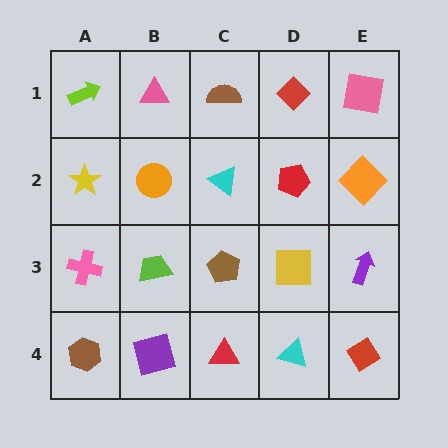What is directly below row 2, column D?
A yellow square.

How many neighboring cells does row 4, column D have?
3.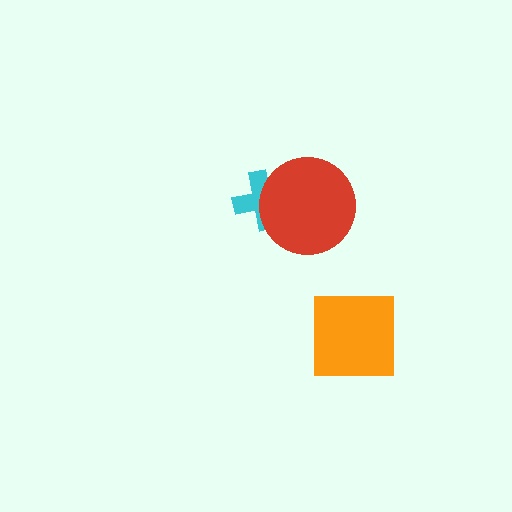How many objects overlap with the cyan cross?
1 object overlaps with the cyan cross.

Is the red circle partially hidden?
No, no other shape covers it.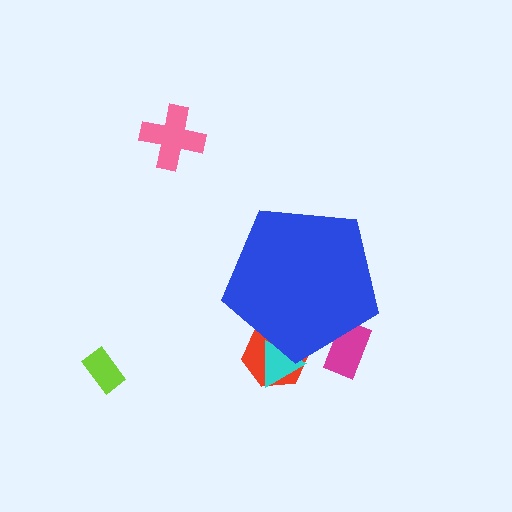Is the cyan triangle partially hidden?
Yes, the cyan triangle is partially hidden behind the blue pentagon.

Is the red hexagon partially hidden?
Yes, the red hexagon is partially hidden behind the blue pentagon.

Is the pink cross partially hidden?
No, the pink cross is fully visible.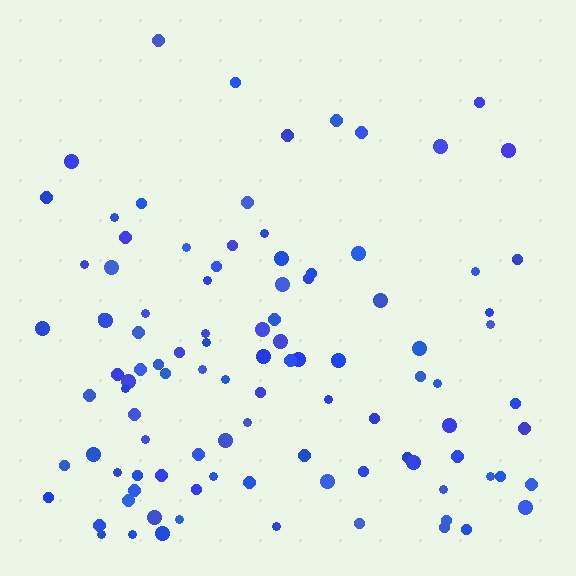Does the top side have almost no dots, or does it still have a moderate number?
Still a moderate number, just noticeably fewer than the bottom.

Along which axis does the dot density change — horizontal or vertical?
Vertical.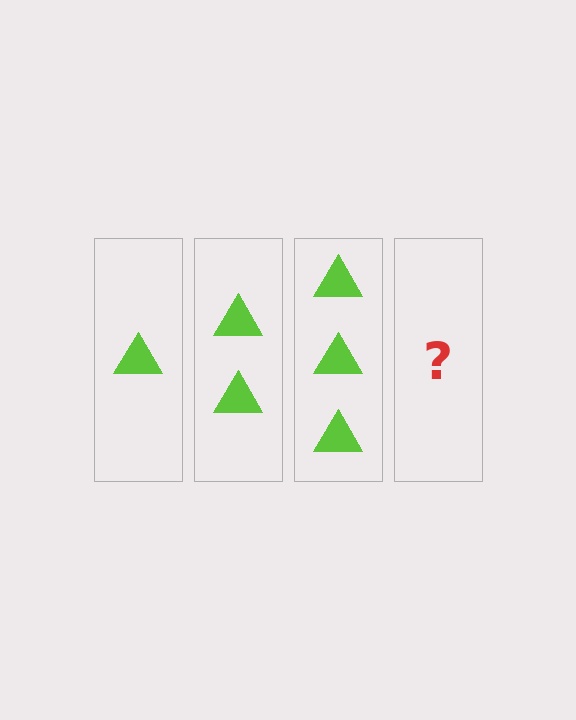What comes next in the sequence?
The next element should be 4 triangles.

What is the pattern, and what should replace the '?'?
The pattern is that each step adds one more triangle. The '?' should be 4 triangles.